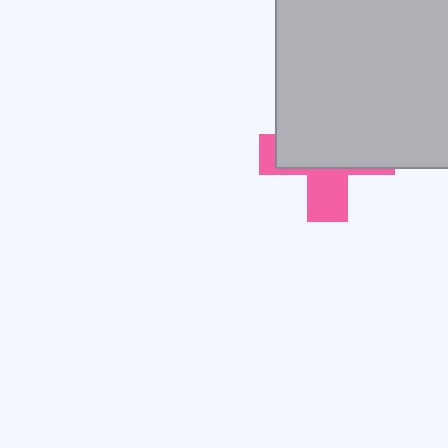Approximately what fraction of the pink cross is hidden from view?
Roughly 66% of the pink cross is hidden behind the light gray rectangle.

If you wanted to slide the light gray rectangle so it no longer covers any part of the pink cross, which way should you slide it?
Slide it up — that is the most direct way to separate the two shapes.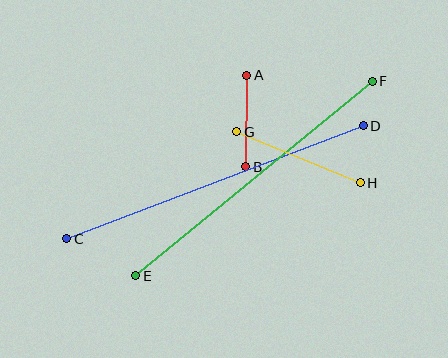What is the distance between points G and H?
The distance is approximately 133 pixels.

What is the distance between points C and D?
The distance is approximately 317 pixels.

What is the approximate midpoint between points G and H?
The midpoint is at approximately (299, 157) pixels.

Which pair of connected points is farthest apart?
Points C and D are farthest apart.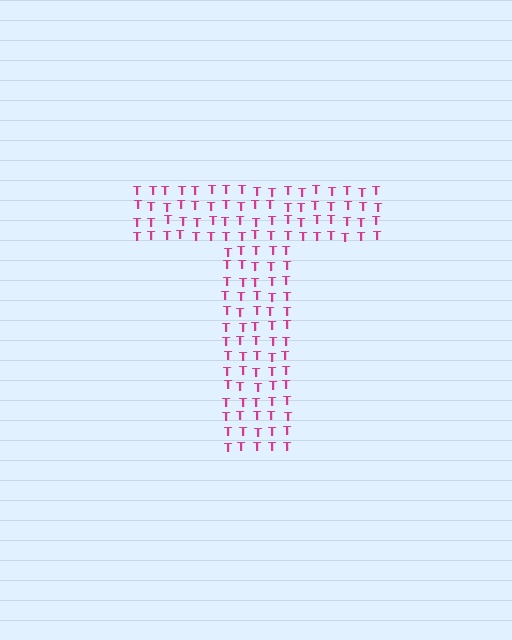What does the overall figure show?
The overall figure shows the letter T.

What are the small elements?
The small elements are letter T's.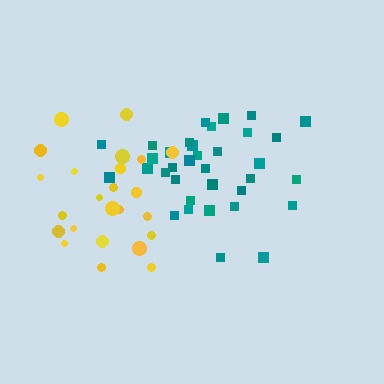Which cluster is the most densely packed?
Teal.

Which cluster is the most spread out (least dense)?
Yellow.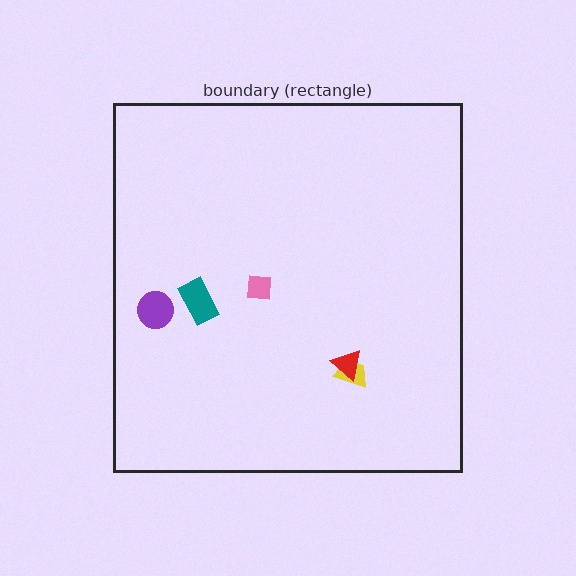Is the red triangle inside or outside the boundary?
Inside.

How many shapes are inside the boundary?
5 inside, 0 outside.